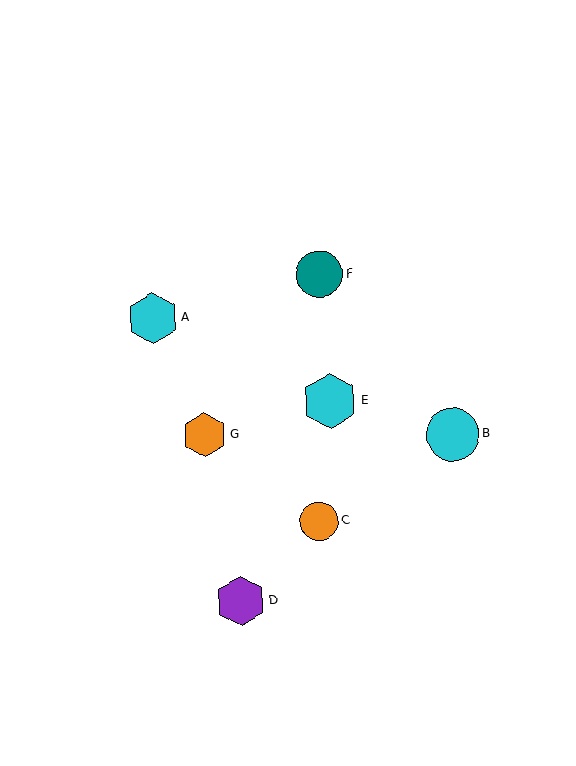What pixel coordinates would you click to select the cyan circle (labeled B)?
Click at (453, 435) to select the cyan circle B.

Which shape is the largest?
The cyan hexagon (labeled E) is the largest.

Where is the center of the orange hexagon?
The center of the orange hexagon is at (205, 435).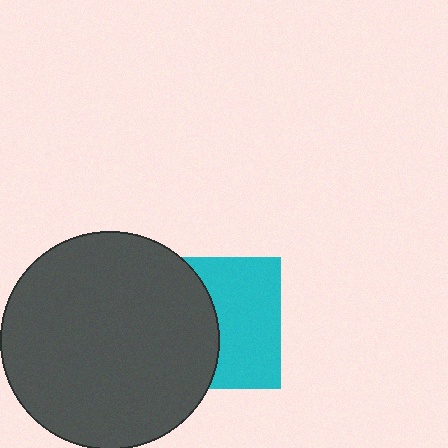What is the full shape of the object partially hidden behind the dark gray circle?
The partially hidden object is a cyan square.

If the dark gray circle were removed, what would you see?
You would see the complete cyan square.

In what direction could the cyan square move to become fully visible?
The cyan square could move right. That would shift it out from behind the dark gray circle entirely.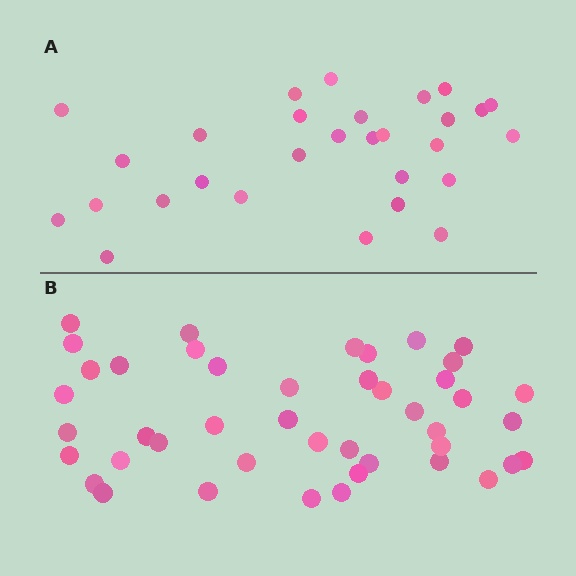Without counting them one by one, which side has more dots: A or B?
Region B (the bottom region) has more dots.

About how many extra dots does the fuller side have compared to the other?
Region B has approximately 15 more dots than region A.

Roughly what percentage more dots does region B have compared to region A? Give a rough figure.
About 50% more.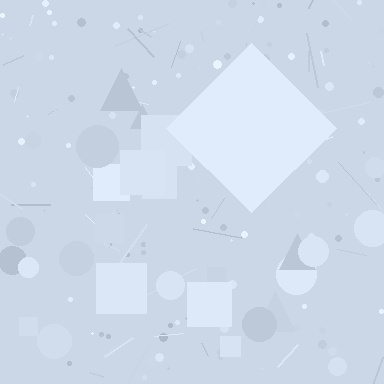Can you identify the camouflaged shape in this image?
The camouflaged shape is a diamond.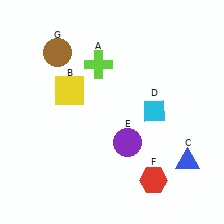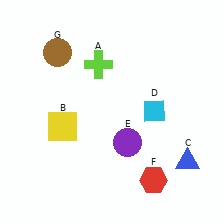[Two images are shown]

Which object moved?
The yellow square (B) moved down.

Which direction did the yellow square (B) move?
The yellow square (B) moved down.